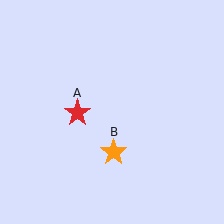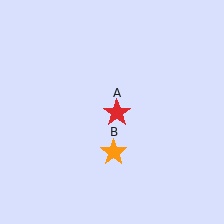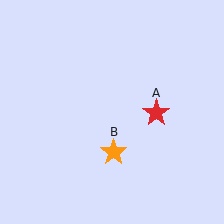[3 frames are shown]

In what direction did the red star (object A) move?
The red star (object A) moved right.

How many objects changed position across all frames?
1 object changed position: red star (object A).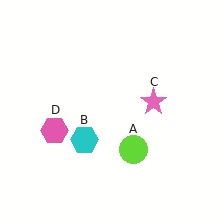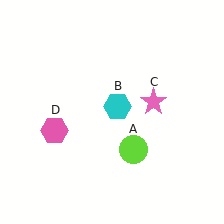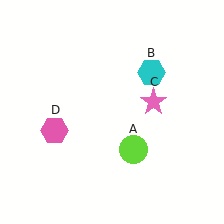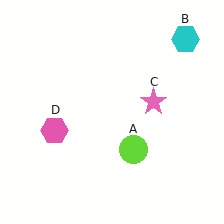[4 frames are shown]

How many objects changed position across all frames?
1 object changed position: cyan hexagon (object B).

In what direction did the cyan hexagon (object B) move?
The cyan hexagon (object B) moved up and to the right.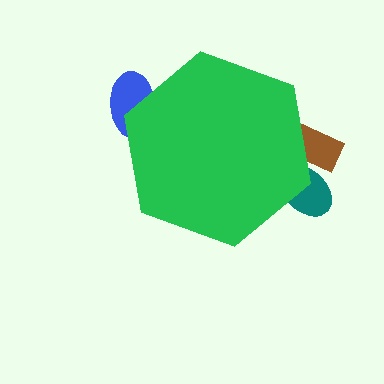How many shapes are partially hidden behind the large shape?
3 shapes are partially hidden.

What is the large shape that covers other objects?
A green hexagon.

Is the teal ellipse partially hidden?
Yes, the teal ellipse is partially hidden behind the green hexagon.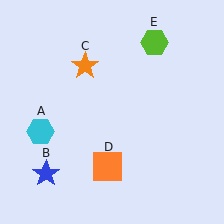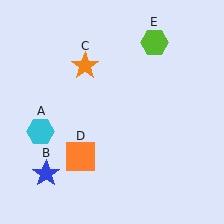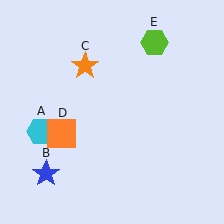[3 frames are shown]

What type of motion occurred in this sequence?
The orange square (object D) rotated clockwise around the center of the scene.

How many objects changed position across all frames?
1 object changed position: orange square (object D).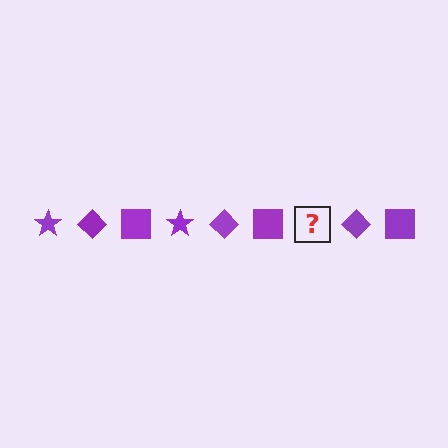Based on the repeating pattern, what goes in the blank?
The blank should be a purple star.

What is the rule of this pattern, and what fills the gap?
The rule is that the pattern cycles through star, diamond, square shapes in purple. The gap should be filled with a purple star.